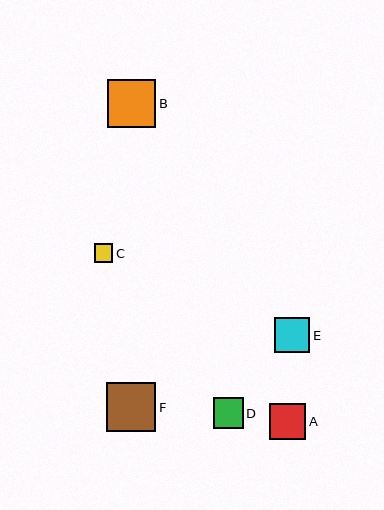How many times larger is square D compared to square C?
Square D is approximately 1.6 times the size of square C.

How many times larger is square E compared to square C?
Square E is approximately 1.9 times the size of square C.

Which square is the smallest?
Square C is the smallest with a size of approximately 19 pixels.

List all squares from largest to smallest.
From largest to smallest: F, B, A, E, D, C.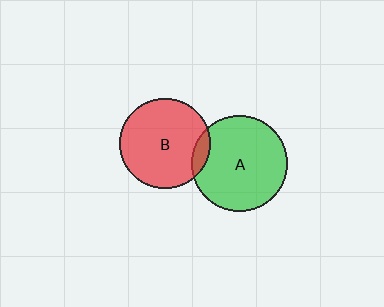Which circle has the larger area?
Circle A (green).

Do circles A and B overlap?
Yes.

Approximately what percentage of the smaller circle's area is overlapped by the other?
Approximately 10%.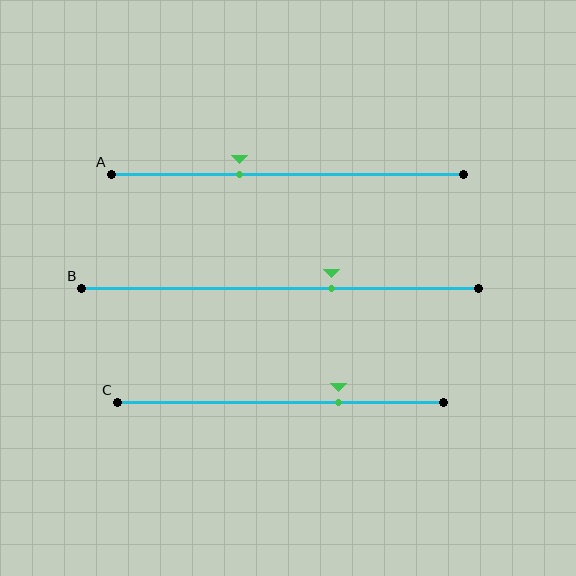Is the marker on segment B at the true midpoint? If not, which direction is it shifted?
No, the marker on segment B is shifted to the right by about 13% of the segment length.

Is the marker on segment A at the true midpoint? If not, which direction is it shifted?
No, the marker on segment A is shifted to the left by about 14% of the segment length.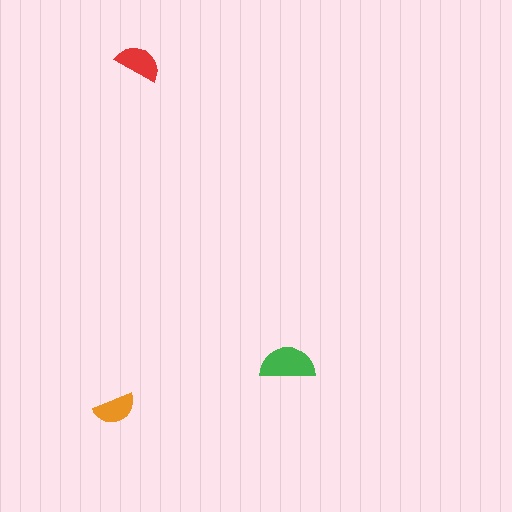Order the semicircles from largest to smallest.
the green one, the red one, the orange one.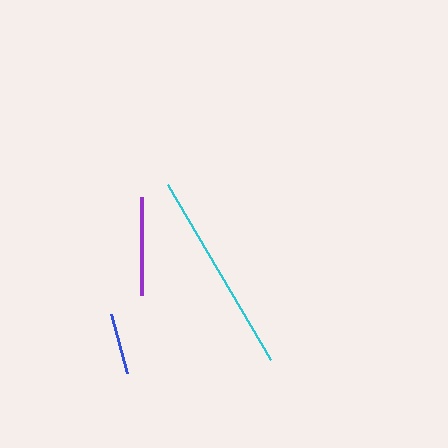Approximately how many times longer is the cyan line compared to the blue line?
The cyan line is approximately 3.3 times the length of the blue line.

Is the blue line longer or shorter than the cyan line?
The cyan line is longer than the blue line.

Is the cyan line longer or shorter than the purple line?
The cyan line is longer than the purple line.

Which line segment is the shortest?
The blue line is the shortest at approximately 62 pixels.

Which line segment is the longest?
The cyan line is the longest at approximately 204 pixels.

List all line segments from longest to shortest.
From longest to shortest: cyan, purple, blue.